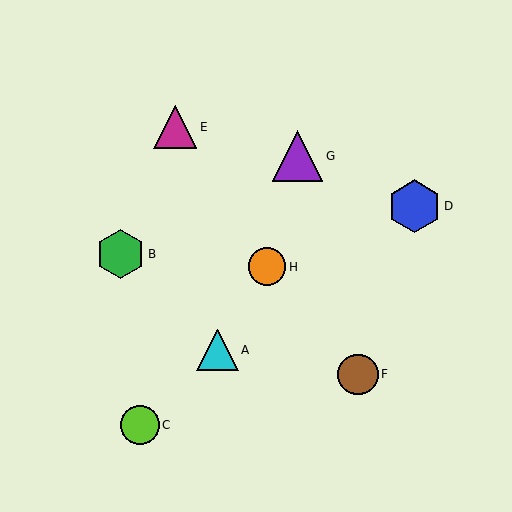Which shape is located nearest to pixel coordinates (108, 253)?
The green hexagon (labeled B) at (120, 254) is nearest to that location.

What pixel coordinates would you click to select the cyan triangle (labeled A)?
Click at (217, 350) to select the cyan triangle A.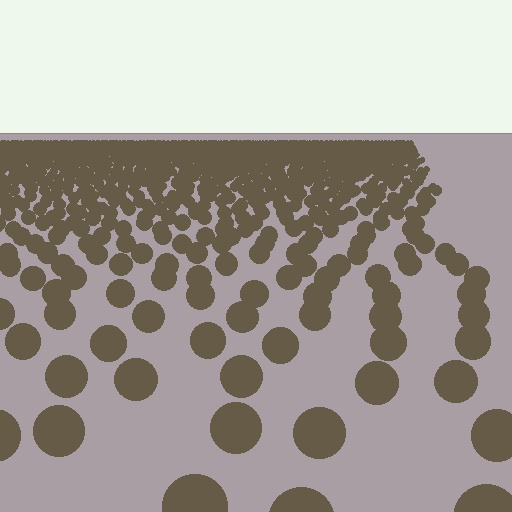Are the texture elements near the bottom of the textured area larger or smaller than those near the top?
Larger. Near the bottom, elements are closer to the viewer and appear at a bigger on-screen size.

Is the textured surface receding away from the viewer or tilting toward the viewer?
The surface is receding away from the viewer. Texture elements get smaller and denser toward the top.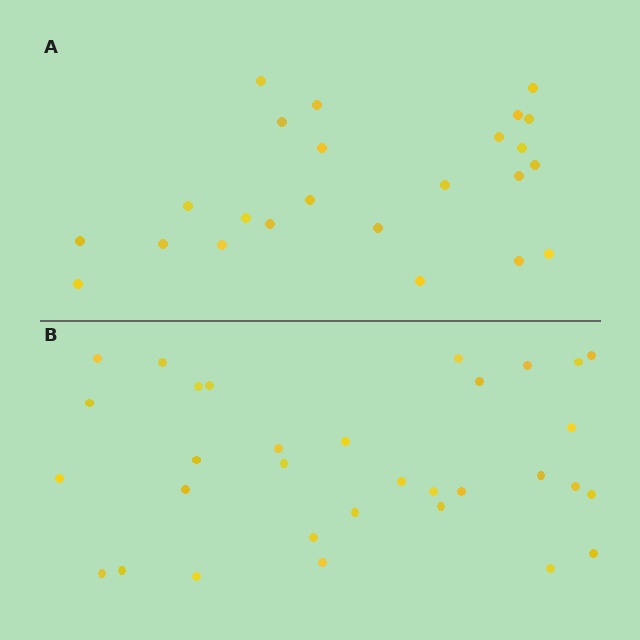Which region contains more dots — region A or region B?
Region B (the bottom region) has more dots.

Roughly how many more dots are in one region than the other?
Region B has roughly 8 or so more dots than region A.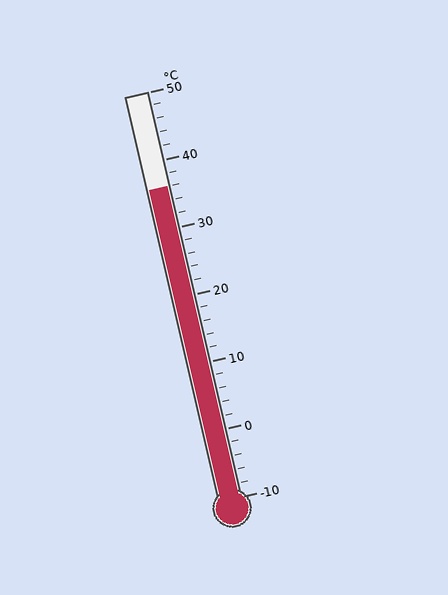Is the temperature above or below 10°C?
The temperature is above 10°C.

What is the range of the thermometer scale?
The thermometer scale ranges from -10°C to 50°C.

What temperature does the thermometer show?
The thermometer shows approximately 36°C.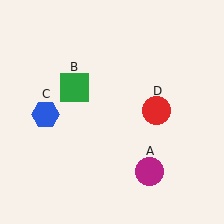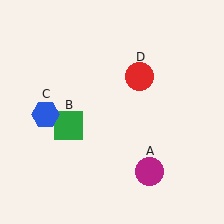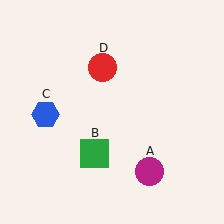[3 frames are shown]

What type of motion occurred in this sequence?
The green square (object B), red circle (object D) rotated counterclockwise around the center of the scene.